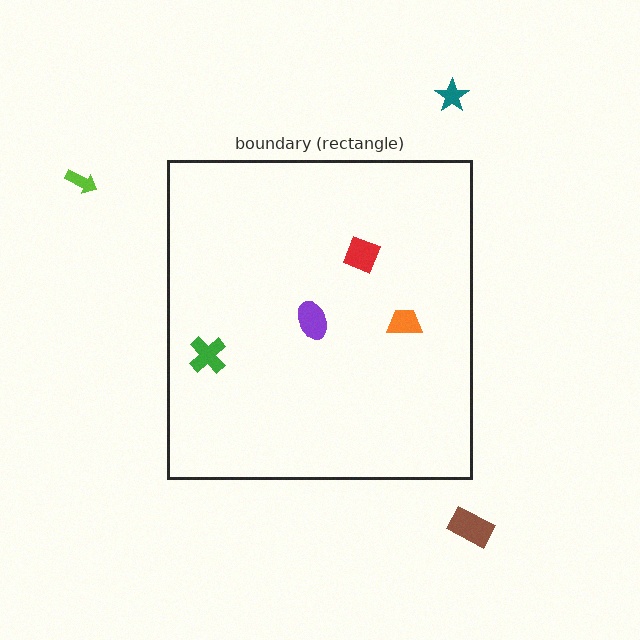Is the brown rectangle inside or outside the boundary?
Outside.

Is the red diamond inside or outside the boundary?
Inside.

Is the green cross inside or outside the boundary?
Inside.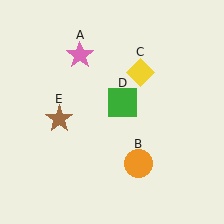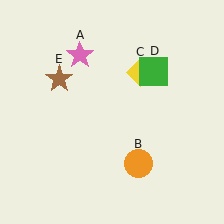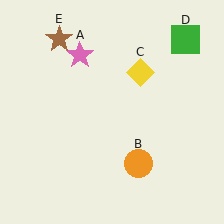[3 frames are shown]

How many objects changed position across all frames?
2 objects changed position: green square (object D), brown star (object E).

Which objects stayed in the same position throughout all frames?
Pink star (object A) and orange circle (object B) and yellow diamond (object C) remained stationary.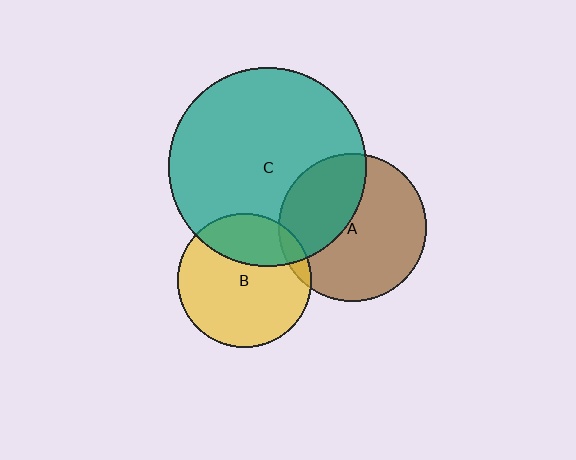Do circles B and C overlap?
Yes.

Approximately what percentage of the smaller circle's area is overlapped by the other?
Approximately 30%.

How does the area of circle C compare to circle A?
Approximately 1.8 times.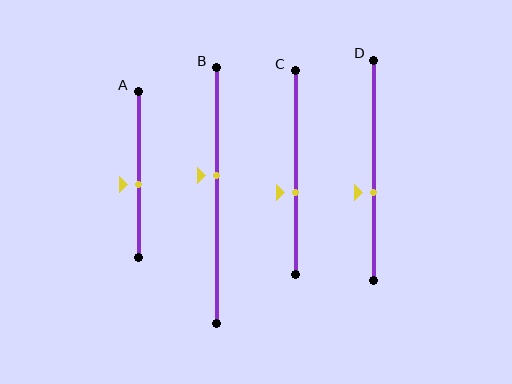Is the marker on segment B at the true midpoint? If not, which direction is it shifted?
No, the marker on segment B is shifted upward by about 8% of the segment length.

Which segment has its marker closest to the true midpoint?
Segment A has its marker closest to the true midpoint.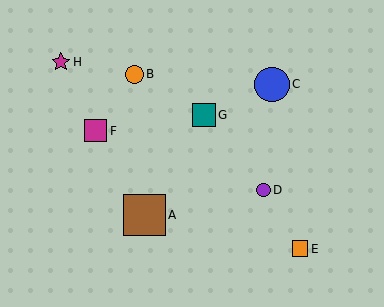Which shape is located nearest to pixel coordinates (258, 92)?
The blue circle (labeled C) at (272, 84) is nearest to that location.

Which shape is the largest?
The brown square (labeled A) is the largest.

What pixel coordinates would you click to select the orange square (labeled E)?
Click at (300, 249) to select the orange square E.